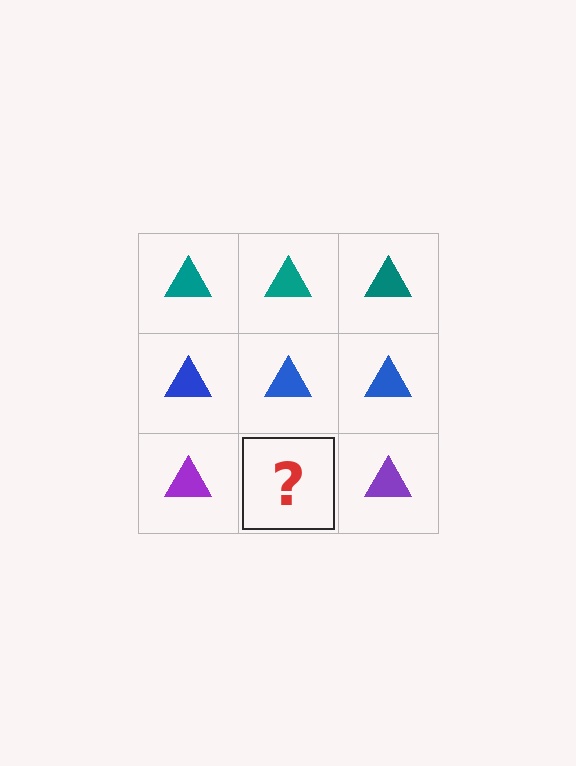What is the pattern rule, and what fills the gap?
The rule is that each row has a consistent color. The gap should be filled with a purple triangle.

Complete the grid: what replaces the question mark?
The question mark should be replaced with a purple triangle.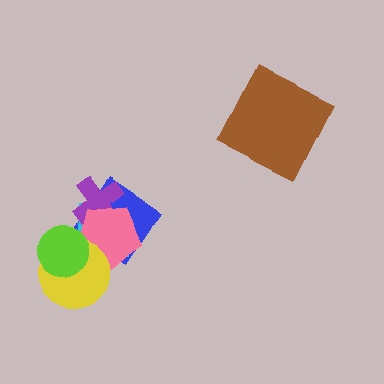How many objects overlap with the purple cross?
3 objects overlap with the purple cross.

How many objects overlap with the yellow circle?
3 objects overlap with the yellow circle.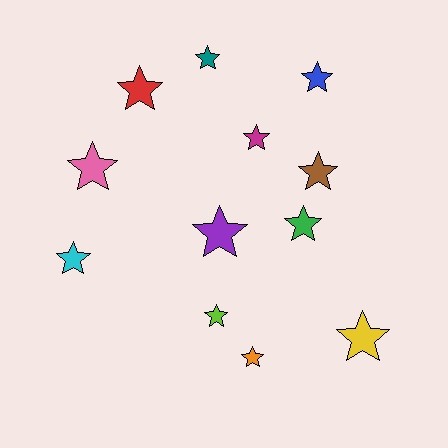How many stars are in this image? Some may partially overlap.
There are 12 stars.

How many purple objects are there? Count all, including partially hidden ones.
There is 1 purple object.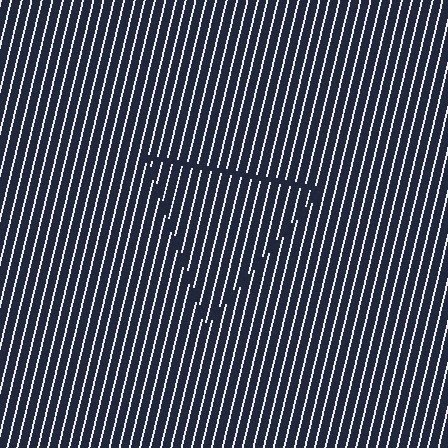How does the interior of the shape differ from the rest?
The interior of the shape contains the same grating, shifted by half a period — the contour is defined by the phase discontinuity where line-ends from the inner and outer gratings abut.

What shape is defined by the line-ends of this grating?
An illusory triangle. The interior of the shape contains the same grating, shifted by half a period — the contour is defined by the phase discontinuity where line-ends from the inner and outer gratings abut.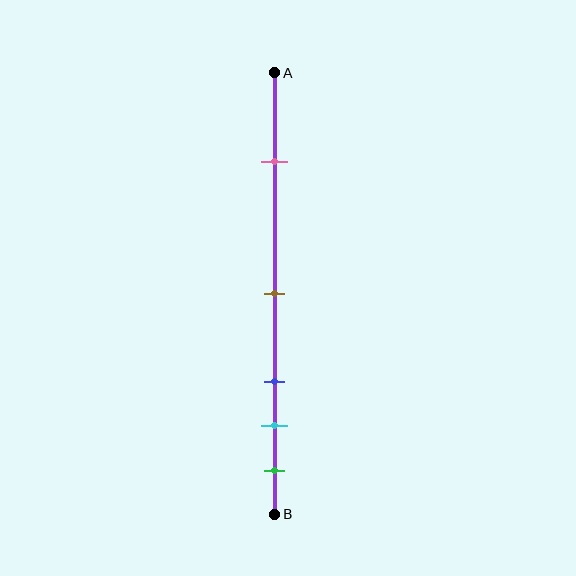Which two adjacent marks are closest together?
The cyan and green marks are the closest adjacent pair.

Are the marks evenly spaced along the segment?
No, the marks are not evenly spaced.